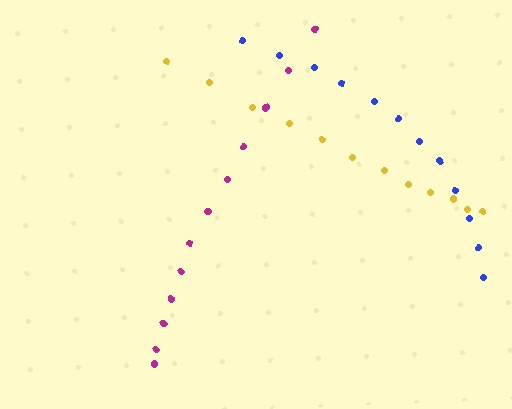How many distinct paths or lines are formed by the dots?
There are 3 distinct paths.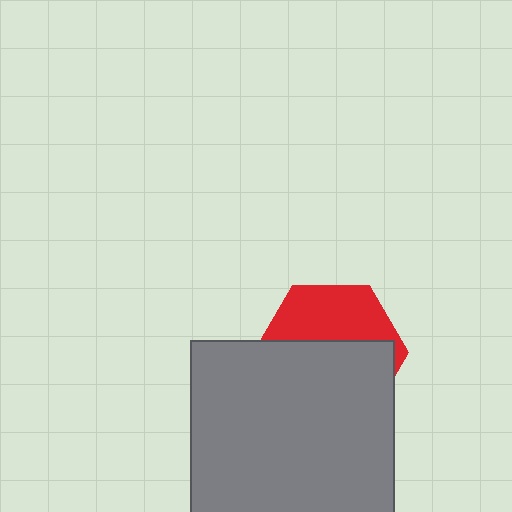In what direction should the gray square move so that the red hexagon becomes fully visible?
The gray square should move down. That is the shortest direction to clear the overlap and leave the red hexagon fully visible.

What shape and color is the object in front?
The object in front is a gray square.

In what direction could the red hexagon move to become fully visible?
The red hexagon could move up. That would shift it out from behind the gray square entirely.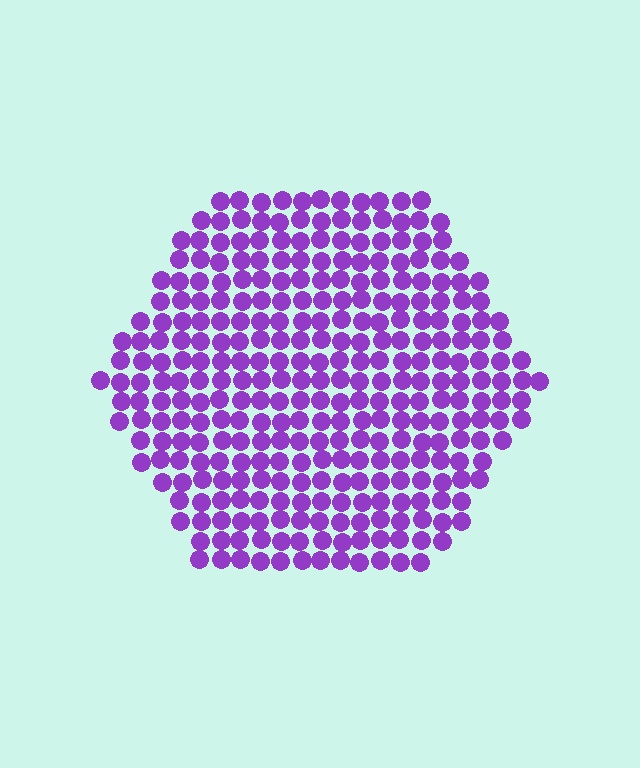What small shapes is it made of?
It is made of small circles.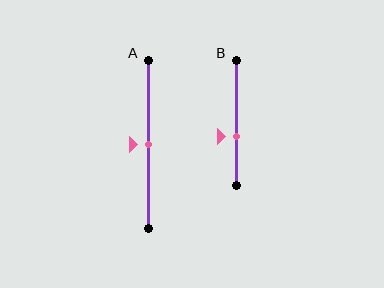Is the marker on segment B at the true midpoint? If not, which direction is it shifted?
No, the marker on segment B is shifted downward by about 11% of the segment length.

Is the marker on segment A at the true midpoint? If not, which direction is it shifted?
Yes, the marker on segment A is at the true midpoint.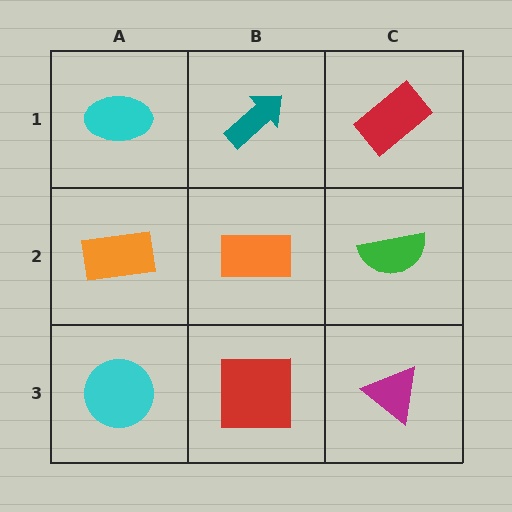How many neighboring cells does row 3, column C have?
2.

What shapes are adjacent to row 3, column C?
A green semicircle (row 2, column C), a red square (row 3, column B).